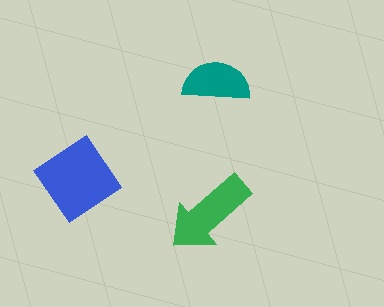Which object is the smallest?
The teal semicircle.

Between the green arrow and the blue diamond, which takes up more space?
The blue diamond.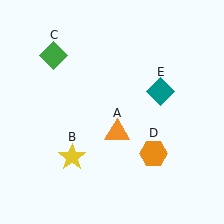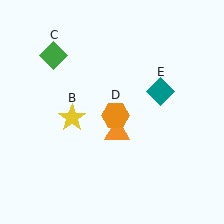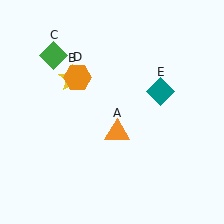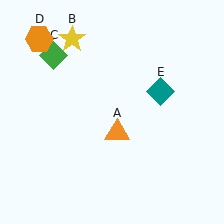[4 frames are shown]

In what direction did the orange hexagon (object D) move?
The orange hexagon (object D) moved up and to the left.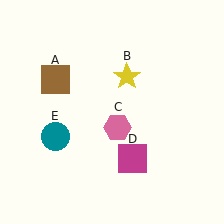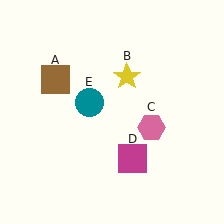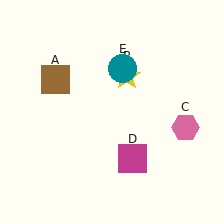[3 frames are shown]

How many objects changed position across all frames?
2 objects changed position: pink hexagon (object C), teal circle (object E).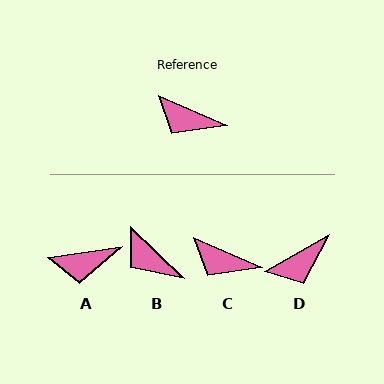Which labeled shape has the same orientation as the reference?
C.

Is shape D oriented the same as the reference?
No, it is off by about 53 degrees.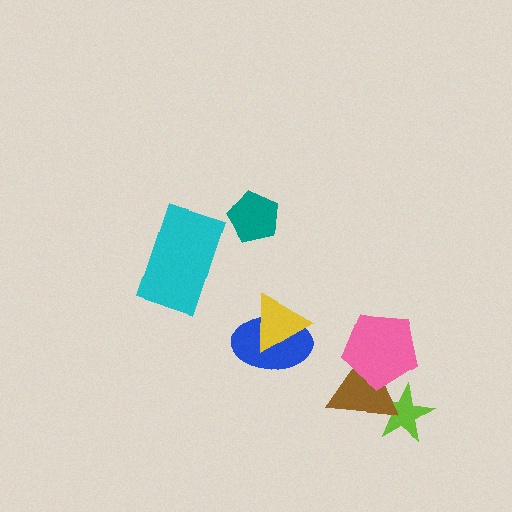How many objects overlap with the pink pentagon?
1 object overlaps with the pink pentagon.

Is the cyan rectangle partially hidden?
No, no other shape covers it.